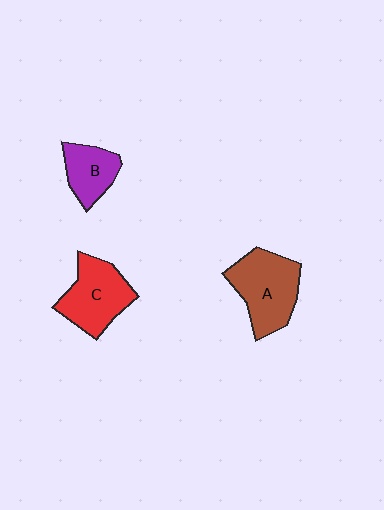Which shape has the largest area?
Shape A (brown).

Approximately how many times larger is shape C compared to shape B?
Approximately 1.5 times.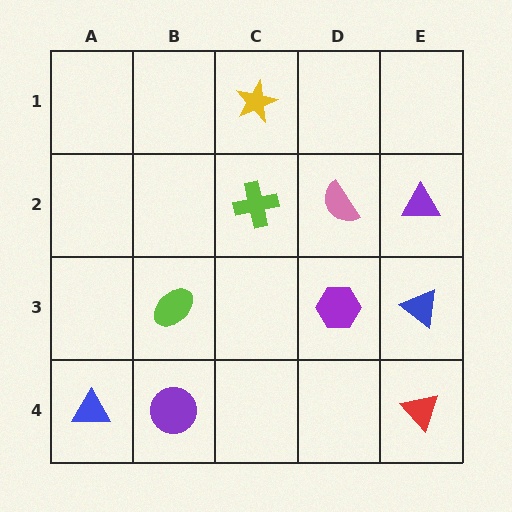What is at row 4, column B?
A purple circle.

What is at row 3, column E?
A blue triangle.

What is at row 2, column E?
A purple triangle.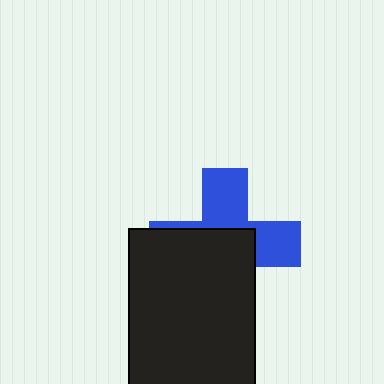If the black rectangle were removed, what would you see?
You would see the complete blue cross.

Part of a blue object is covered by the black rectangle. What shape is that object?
It is a cross.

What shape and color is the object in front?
The object in front is a black rectangle.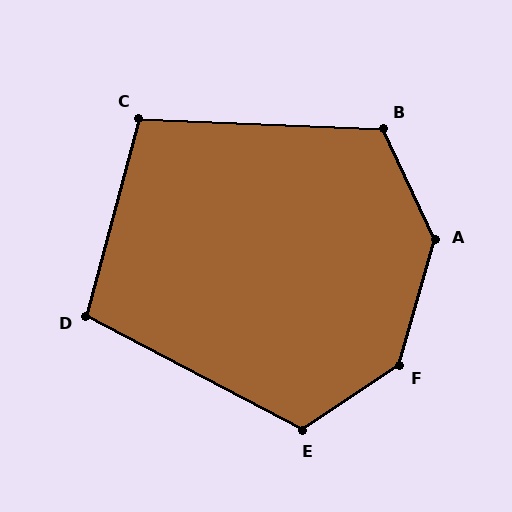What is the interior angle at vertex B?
Approximately 117 degrees (obtuse).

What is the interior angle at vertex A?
Approximately 139 degrees (obtuse).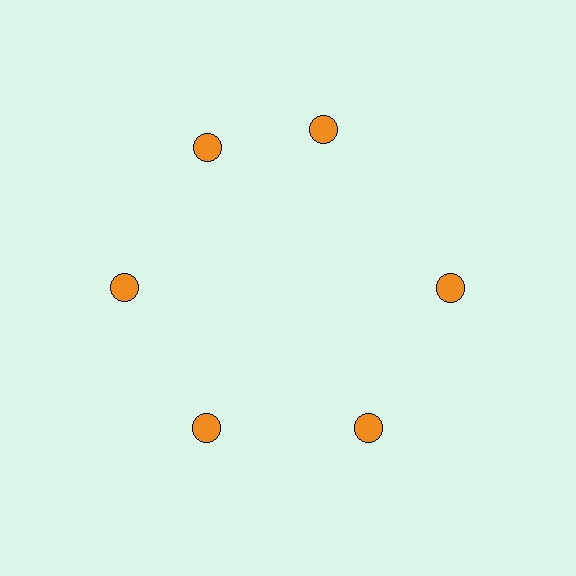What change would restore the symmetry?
The symmetry would be restored by rotating it back into even spacing with its neighbors so that all 6 circles sit at equal angles and equal distance from the center.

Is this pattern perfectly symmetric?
No. The 6 orange circles are arranged in a ring, but one element near the 1 o'clock position is rotated out of alignment along the ring, breaking the 6-fold rotational symmetry.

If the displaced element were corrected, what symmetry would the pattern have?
It would have 6-fold rotational symmetry — the pattern would map onto itself every 60 degrees.